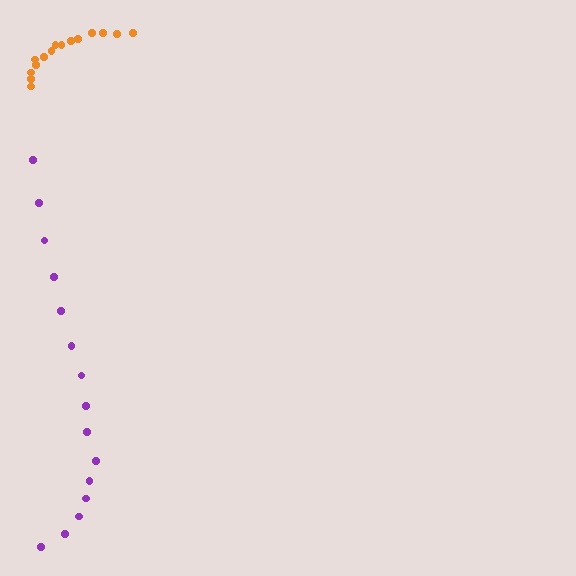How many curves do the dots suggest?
There are 2 distinct paths.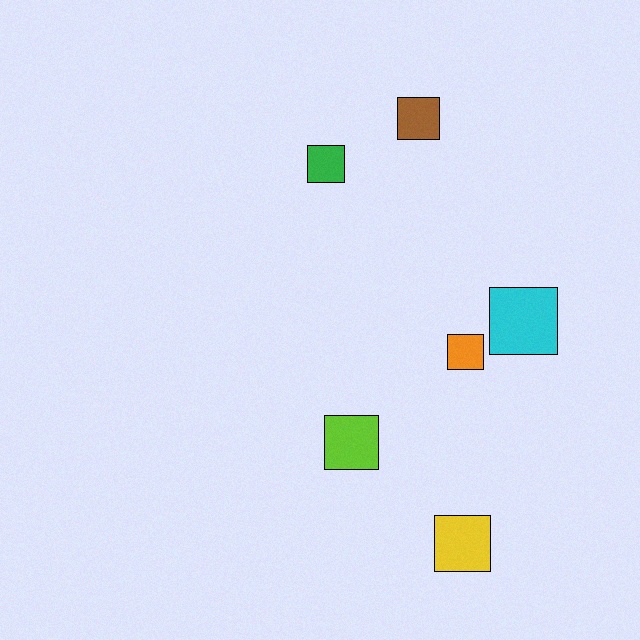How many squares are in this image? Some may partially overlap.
There are 6 squares.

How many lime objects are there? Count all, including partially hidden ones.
There is 1 lime object.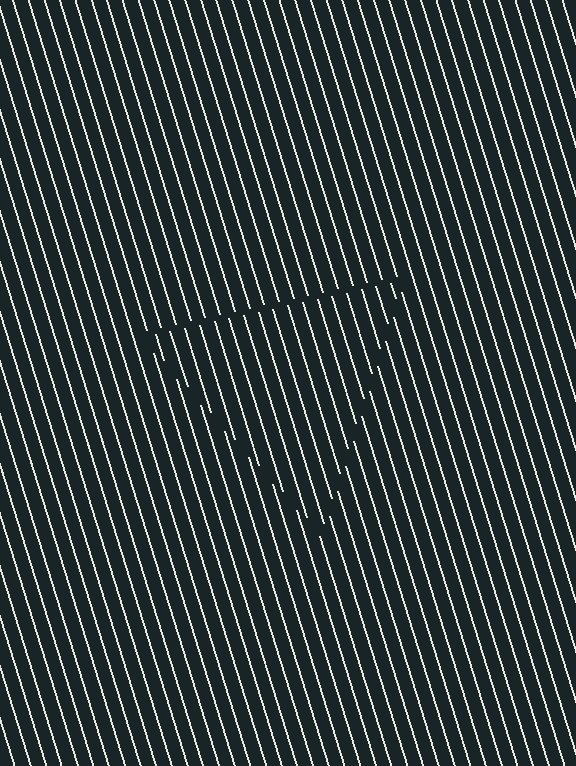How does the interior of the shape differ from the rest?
The interior of the shape contains the same grating, shifted by half a period — the contour is defined by the phase discontinuity where line-ends from the inner and outer gratings abut.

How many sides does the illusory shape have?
3 sides — the line-ends trace a triangle.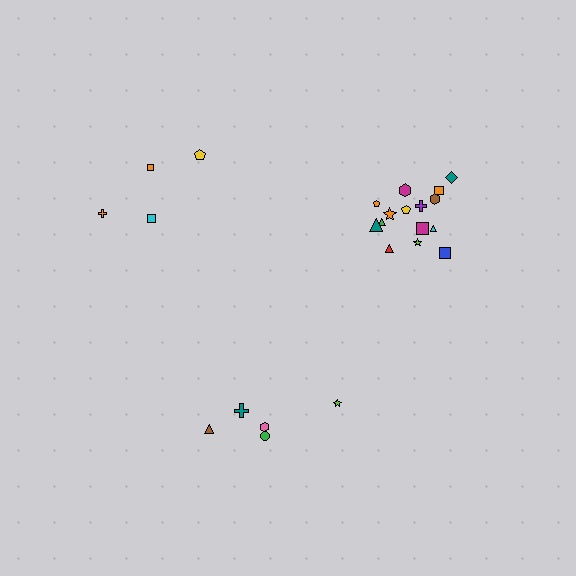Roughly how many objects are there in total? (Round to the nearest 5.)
Roughly 25 objects in total.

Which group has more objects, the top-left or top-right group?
The top-right group.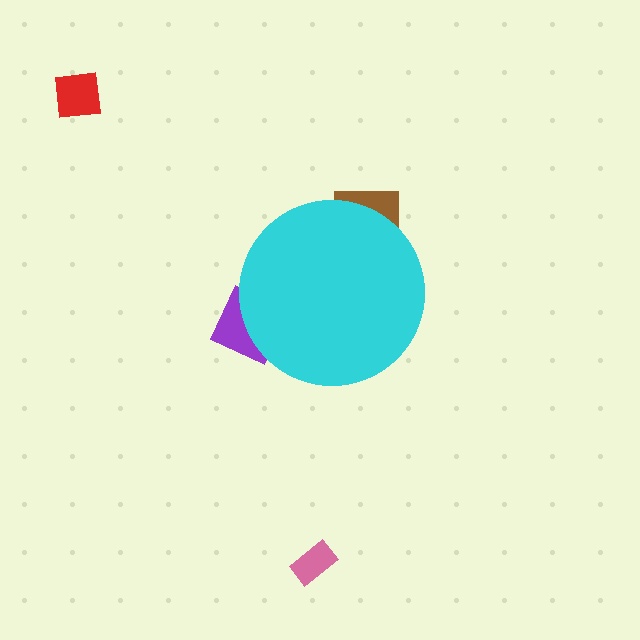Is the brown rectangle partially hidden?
Yes, the brown rectangle is partially hidden behind the cyan circle.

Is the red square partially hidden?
No, the red square is fully visible.